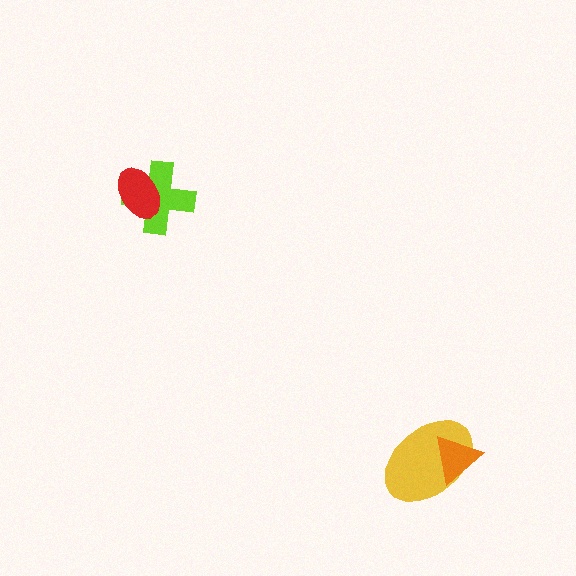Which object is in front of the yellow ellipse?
The orange triangle is in front of the yellow ellipse.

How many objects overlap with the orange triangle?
1 object overlaps with the orange triangle.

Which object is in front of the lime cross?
The red ellipse is in front of the lime cross.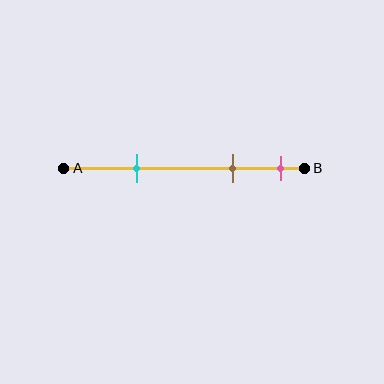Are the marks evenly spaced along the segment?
No, the marks are not evenly spaced.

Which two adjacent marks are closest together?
The brown and pink marks are the closest adjacent pair.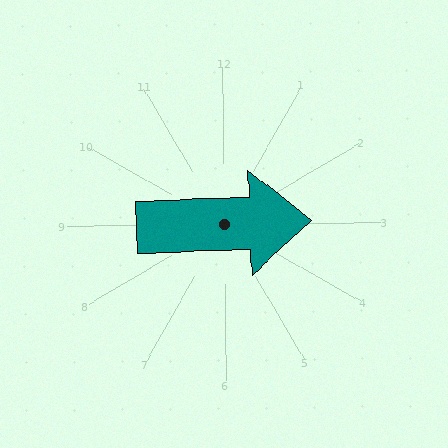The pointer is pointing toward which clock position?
Roughly 3 o'clock.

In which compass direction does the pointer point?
East.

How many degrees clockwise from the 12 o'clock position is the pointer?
Approximately 88 degrees.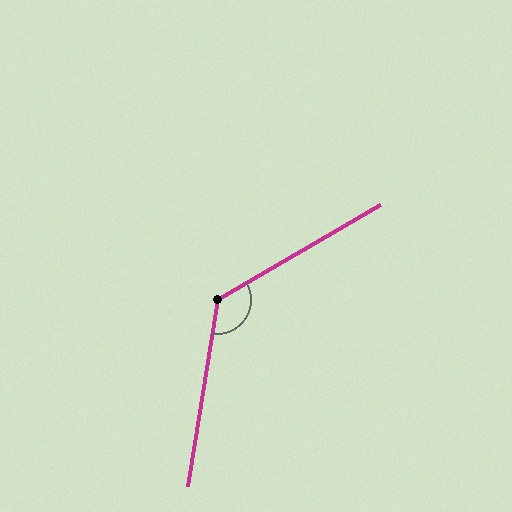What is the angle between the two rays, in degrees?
Approximately 129 degrees.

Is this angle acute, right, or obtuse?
It is obtuse.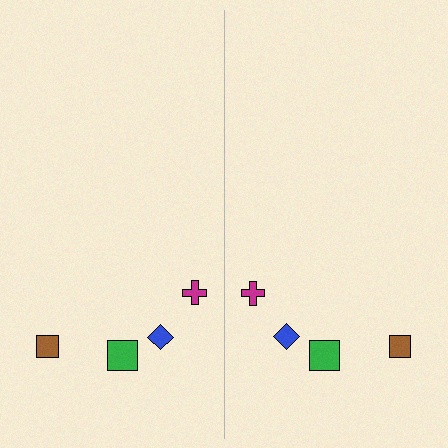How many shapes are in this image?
There are 8 shapes in this image.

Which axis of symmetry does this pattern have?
The pattern has a vertical axis of symmetry running through the center of the image.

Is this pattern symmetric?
Yes, this pattern has bilateral (reflection) symmetry.